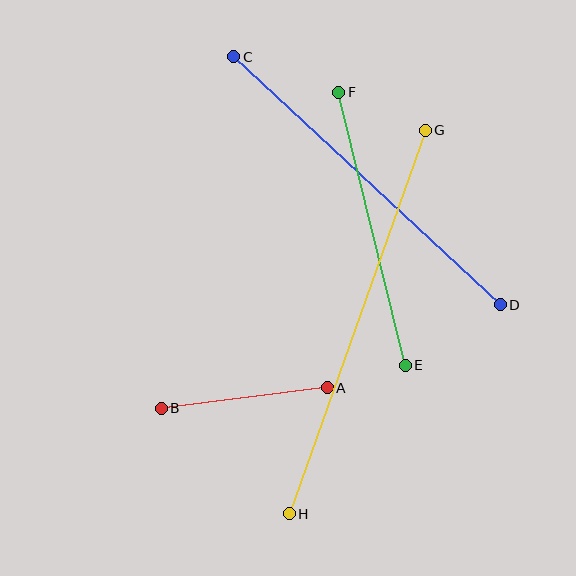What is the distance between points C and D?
The distance is approximately 364 pixels.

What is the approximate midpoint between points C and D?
The midpoint is at approximately (367, 181) pixels.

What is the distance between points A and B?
The distance is approximately 168 pixels.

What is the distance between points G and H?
The distance is approximately 406 pixels.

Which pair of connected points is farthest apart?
Points G and H are farthest apart.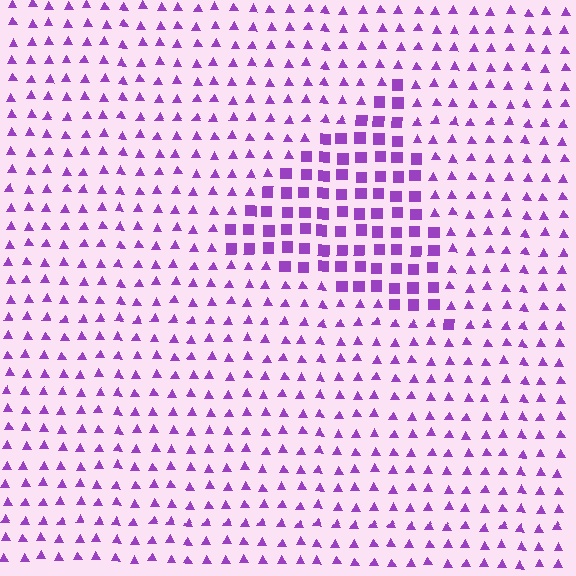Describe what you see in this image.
The image is filled with small purple elements arranged in a uniform grid. A triangle-shaped region contains squares, while the surrounding area contains triangles. The boundary is defined purely by the change in element shape.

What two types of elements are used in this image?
The image uses squares inside the triangle region and triangles outside it.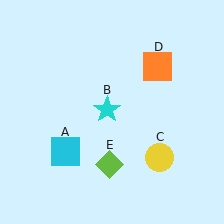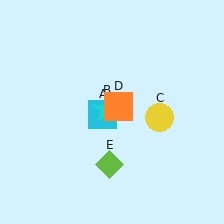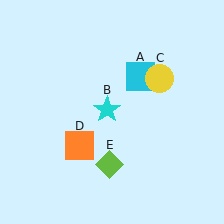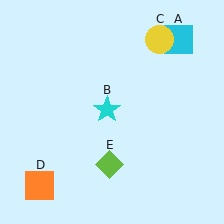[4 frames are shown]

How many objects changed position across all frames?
3 objects changed position: cyan square (object A), yellow circle (object C), orange square (object D).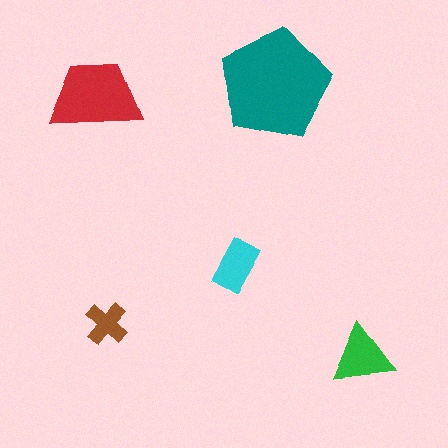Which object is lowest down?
The green triangle is bottommost.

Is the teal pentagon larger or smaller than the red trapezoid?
Larger.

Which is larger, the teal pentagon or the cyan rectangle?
The teal pentagon.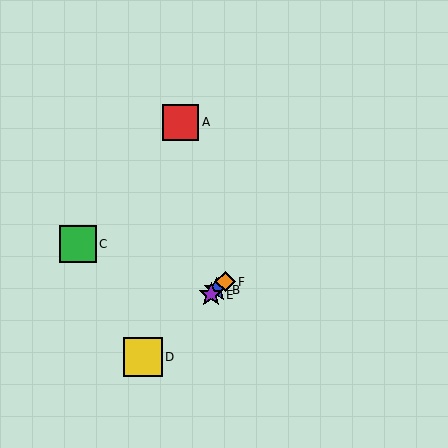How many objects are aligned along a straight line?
4 objects (B, D, E, F) are aligned along a straight line.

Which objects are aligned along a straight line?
Objects B, D, E, F are aligned along a straight line.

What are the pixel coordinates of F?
Object F is at (225, 282).